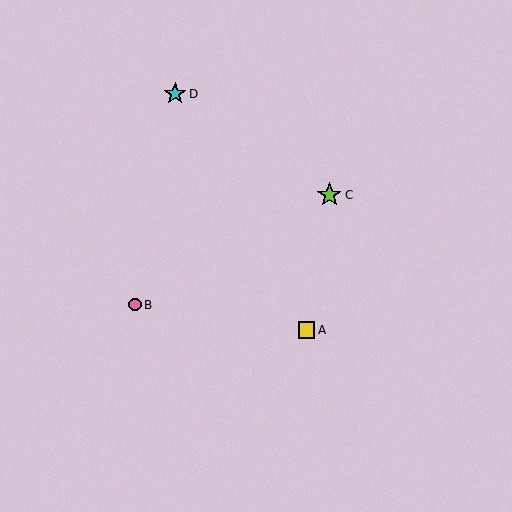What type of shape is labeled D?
Shape D is a cyan star.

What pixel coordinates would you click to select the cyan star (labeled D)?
Click at (175, 94) to select the cyan star D.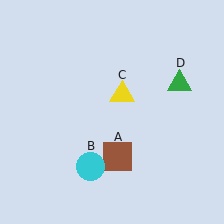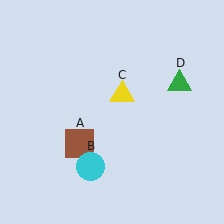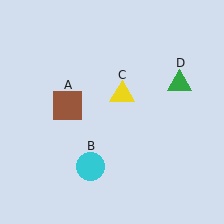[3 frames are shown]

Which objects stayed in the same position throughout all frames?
Cyan circle (object B) and yellow triangle (object C) and green triangle (object D) remained stationary.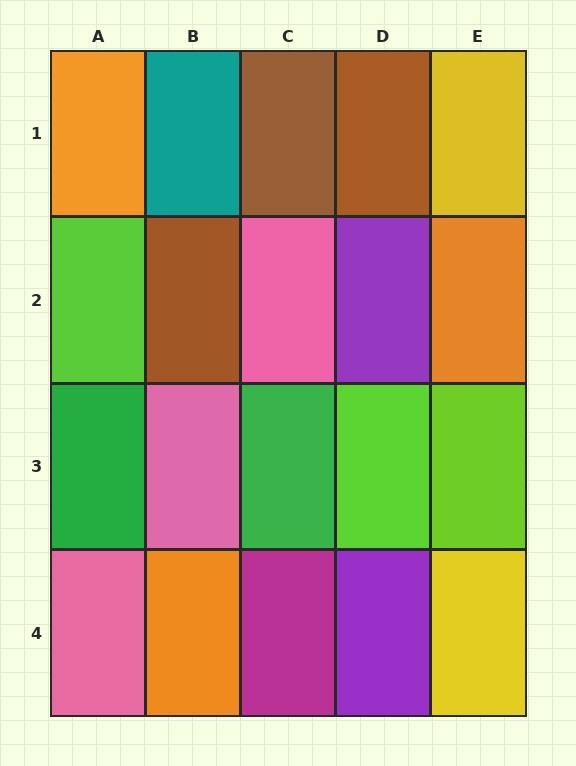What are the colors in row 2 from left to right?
Lime, brown, pink, purple, orange.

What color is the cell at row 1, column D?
Brown.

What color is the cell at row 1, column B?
Teal.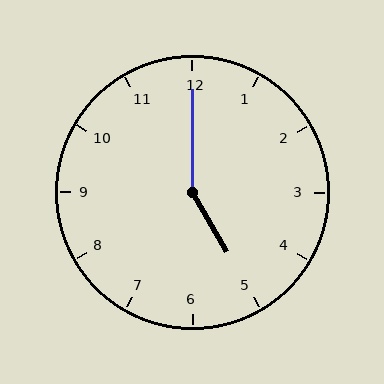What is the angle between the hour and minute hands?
Approximately 150 degrees.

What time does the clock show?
5:00.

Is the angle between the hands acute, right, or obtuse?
It is obtuse.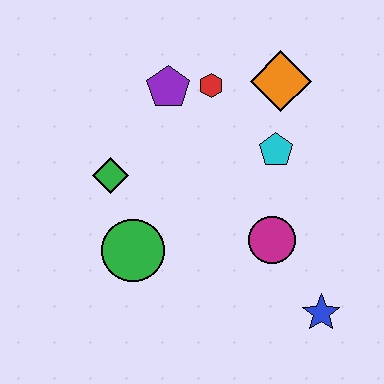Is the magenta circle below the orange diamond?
Yes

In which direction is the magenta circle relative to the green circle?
The magenta circle is to the right of the green circle.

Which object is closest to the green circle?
The green diamond is closest to the green circle.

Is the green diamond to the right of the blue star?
No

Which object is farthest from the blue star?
The purple pentagon is farthest from the blue star.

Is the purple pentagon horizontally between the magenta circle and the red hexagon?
No